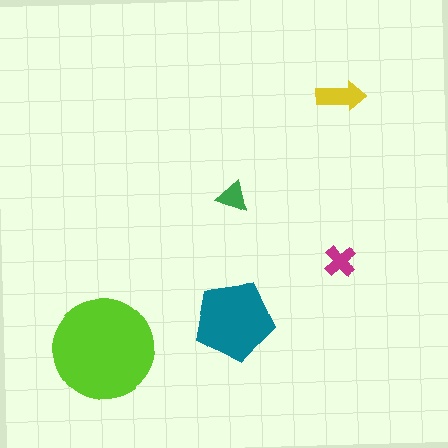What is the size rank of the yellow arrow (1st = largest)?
3rd.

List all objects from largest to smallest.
The lime circle, the teal pentagon, the yellow arrow, the magenta cross, the green triangle.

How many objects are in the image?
There are 5 objects in the image.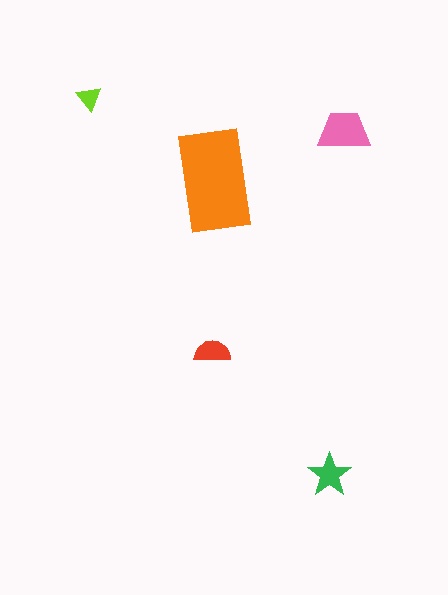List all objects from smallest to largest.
The lime triangle, the red semicircle, the green star, the pink trapezoid, the orange rectangle.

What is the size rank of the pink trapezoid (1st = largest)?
2nd.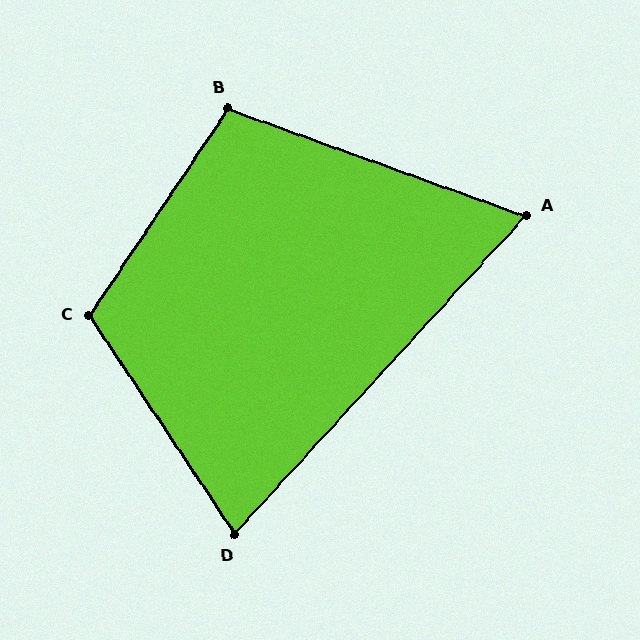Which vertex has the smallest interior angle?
A, at approximately 67 degrees.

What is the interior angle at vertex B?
Approximately 104 degrees (obtuse).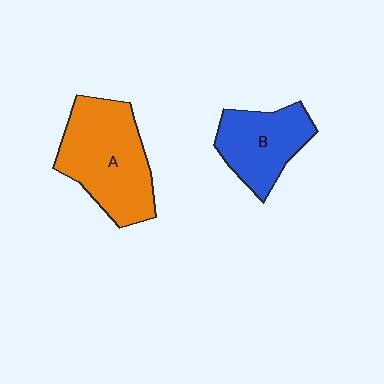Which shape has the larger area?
Shape A (orange).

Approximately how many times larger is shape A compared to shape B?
Approximately 1.5 times.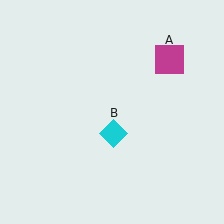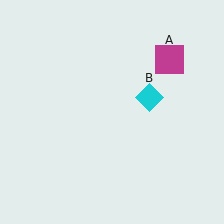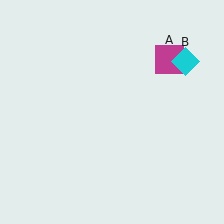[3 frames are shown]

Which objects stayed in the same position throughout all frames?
Magenta square (object A) remained stationary.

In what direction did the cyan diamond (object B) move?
The cyan diamond (object B) moved up and to the right.